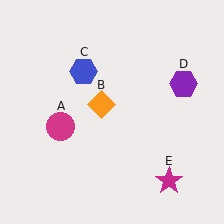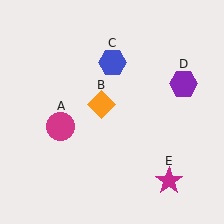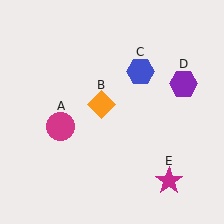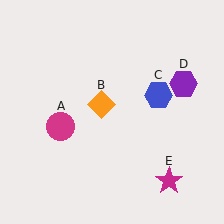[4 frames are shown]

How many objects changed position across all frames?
1 object changed position: blue hexagon (object C).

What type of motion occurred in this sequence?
The blue hexagon (object C) rotated clockwise around the center of the scene.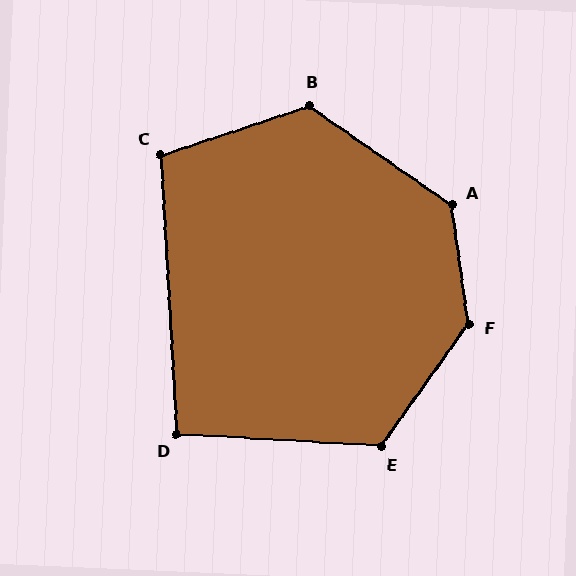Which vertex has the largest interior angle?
F, at approximately 137 degrees.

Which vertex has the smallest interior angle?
D, at approximately 97 degrees.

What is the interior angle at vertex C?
Approximately 105 degrees (obtuse).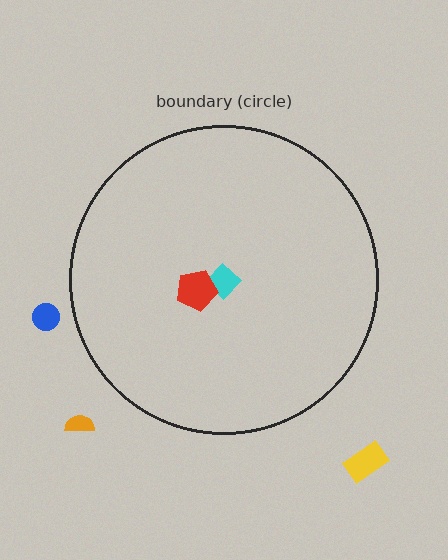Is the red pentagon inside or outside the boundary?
Inside.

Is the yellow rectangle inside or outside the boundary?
Outside.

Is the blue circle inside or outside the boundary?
Outside.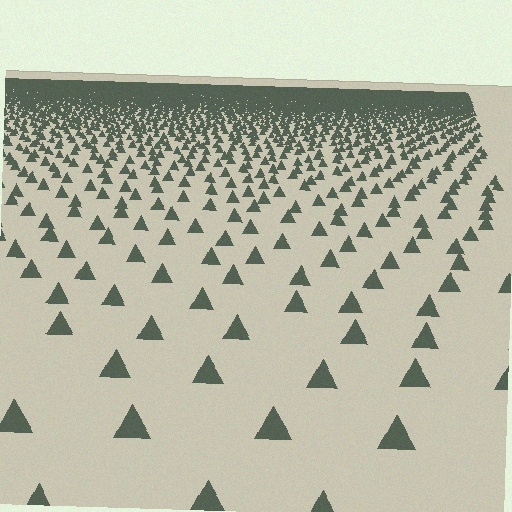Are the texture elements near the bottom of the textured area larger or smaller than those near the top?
Larger. Near the bottom, elements are closer to the viewer and appear at a bigger on-screen size.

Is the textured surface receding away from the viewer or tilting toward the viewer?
The surface is receding away from the viewer. Texture elements get smaller and denser toward the top.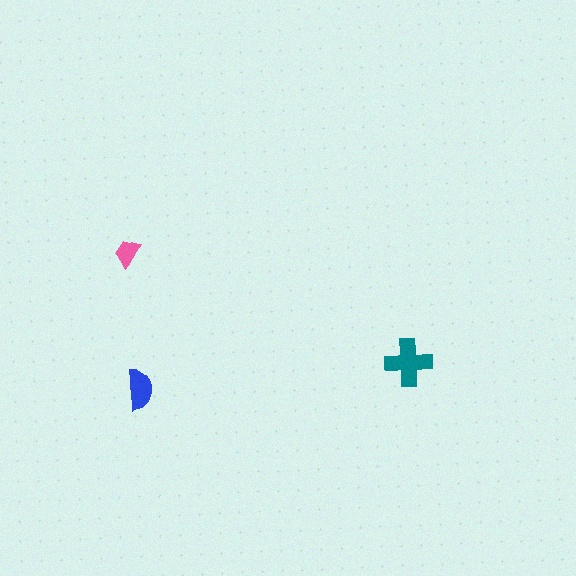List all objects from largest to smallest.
The teal cross, the blue semicircle, the pink trapezoid.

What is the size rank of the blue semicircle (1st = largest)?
2nd.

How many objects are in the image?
There are 3 objects in the image.